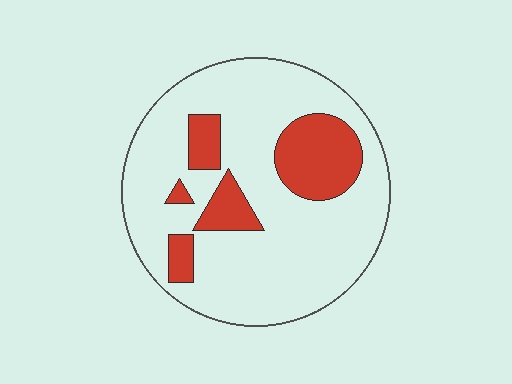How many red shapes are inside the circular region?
5.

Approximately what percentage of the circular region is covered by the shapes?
Approximately 20%.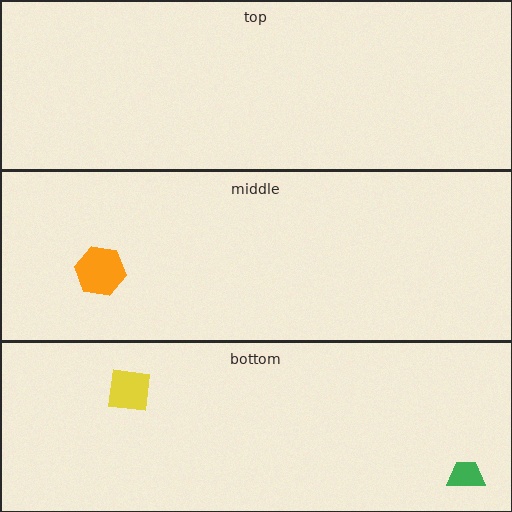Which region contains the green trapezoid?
The bottom region.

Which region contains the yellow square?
The bottom region.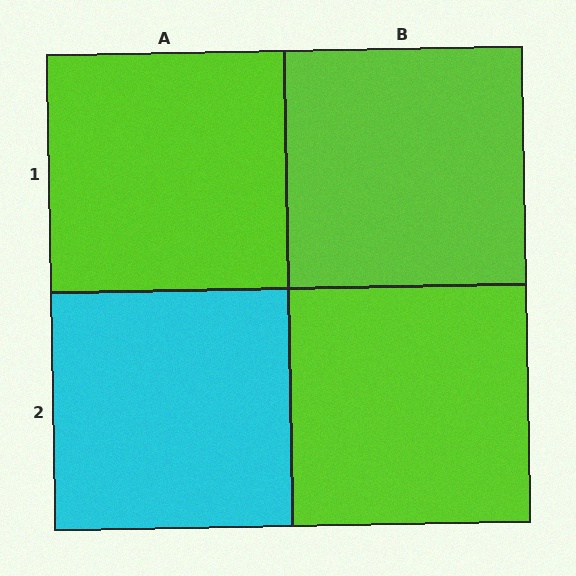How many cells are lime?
3 cells are lime.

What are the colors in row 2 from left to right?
Cyan, lime.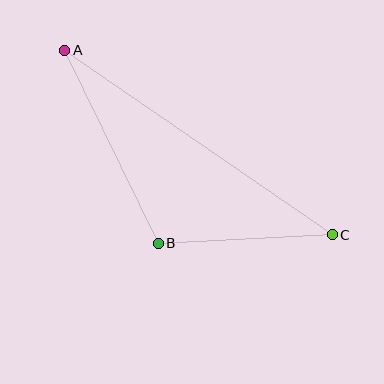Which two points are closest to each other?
Points B and C are closest to each other.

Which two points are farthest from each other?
Points A and C are farthest from each other.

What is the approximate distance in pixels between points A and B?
The distance between A and B is approximately 215 pixels.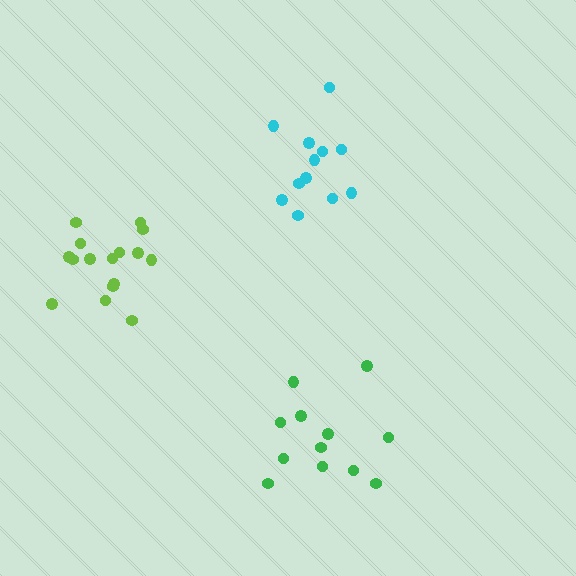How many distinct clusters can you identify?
There are 3 distinct clusters.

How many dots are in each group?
Group 1: 12 dots, Group 2: 16 dots, Group 3: 12 dots (40 total).